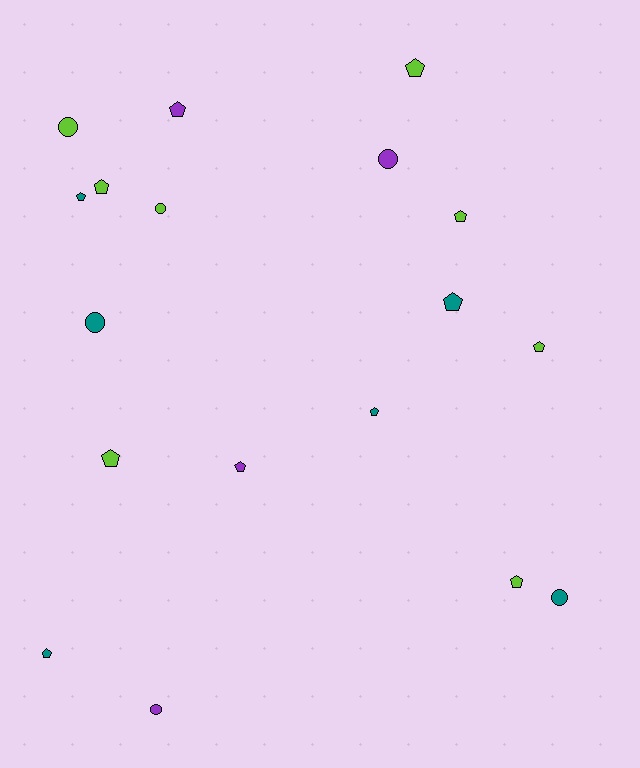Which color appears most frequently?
Lime, with 8 objects.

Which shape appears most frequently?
Pentagon, with 12 objects.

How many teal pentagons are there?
There are 4 teal pentagons.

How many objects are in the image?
There are 18 objects.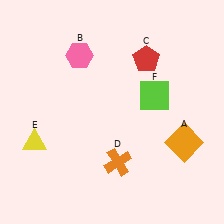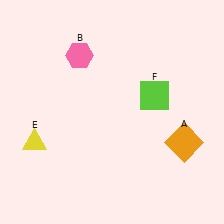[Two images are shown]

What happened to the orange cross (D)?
The orange cross (D) was removed in Image 2. It was in the bottom-right area of Image 1.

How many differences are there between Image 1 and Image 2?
There are 2 differences between the two images.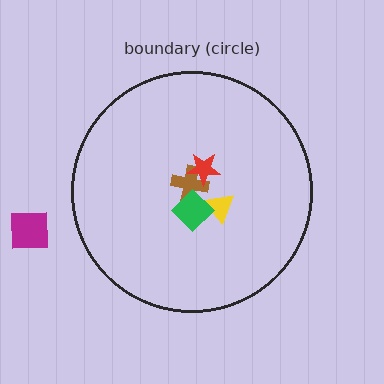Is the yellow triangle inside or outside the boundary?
Inside.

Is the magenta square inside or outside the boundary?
Outside.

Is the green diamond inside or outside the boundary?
Inside.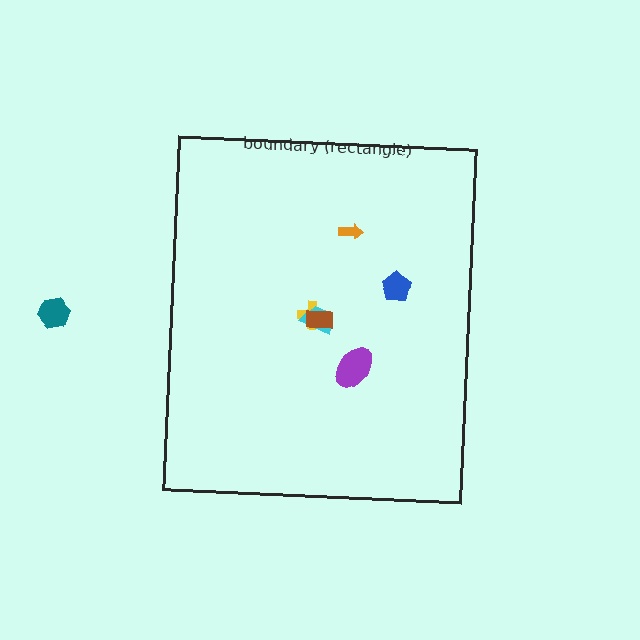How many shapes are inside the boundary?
6 inside, 1 outside.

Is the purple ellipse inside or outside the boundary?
Inside.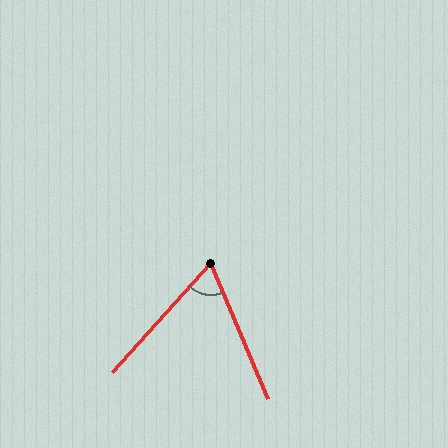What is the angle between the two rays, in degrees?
Approximately 65 degrees.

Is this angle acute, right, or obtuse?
It is acute.